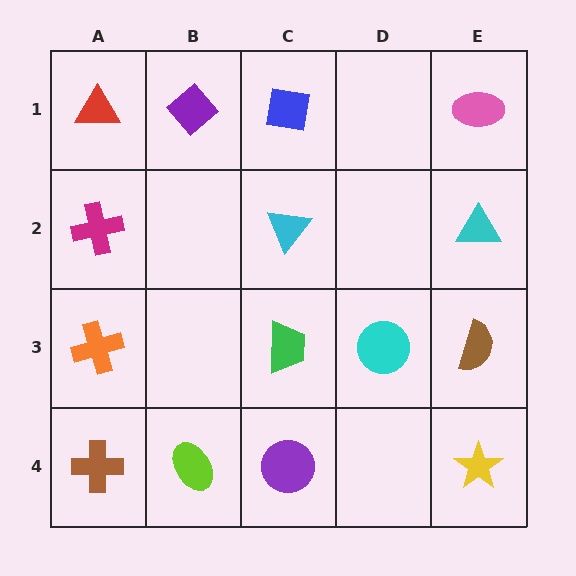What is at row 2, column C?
A cyan triangle.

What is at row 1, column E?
A pink ellipse.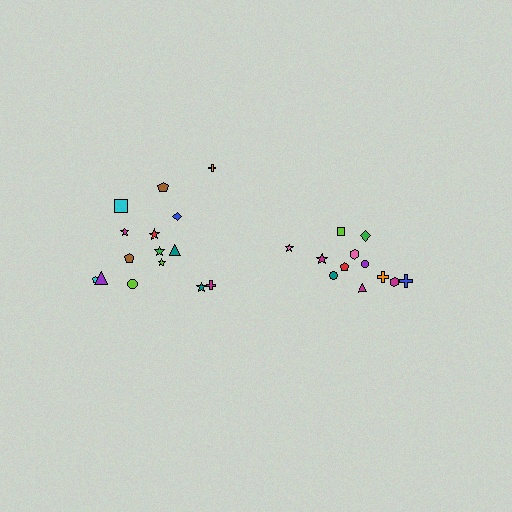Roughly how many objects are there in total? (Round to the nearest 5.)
Roughly 25 objects in total.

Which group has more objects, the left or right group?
The left group.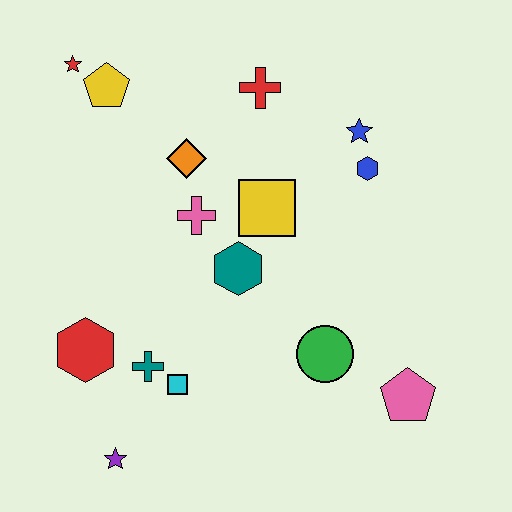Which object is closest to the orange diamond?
The pink cross is closest to the orange diamond.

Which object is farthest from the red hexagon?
The blue star is farthest from the red hexagon.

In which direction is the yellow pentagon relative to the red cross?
The yellow pentagon is to the left of the red cross.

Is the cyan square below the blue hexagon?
Yes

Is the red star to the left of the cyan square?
Yes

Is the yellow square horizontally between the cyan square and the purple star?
No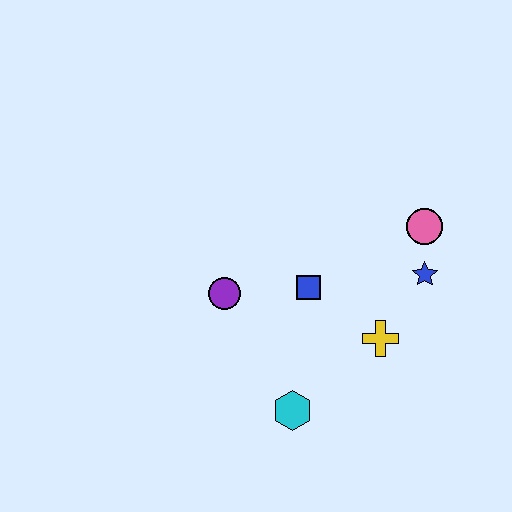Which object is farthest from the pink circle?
The cyan hexagon is farthest from the pink circle.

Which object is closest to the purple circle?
The blue square is closest to the purple circle.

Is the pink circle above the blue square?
Yes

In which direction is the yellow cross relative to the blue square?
The yellow cross is to the right of the blue square.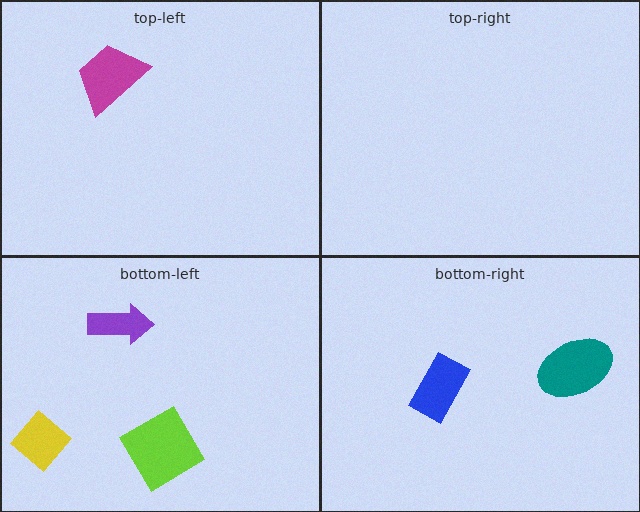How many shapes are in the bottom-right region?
2.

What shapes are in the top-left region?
The magenta trapezoid.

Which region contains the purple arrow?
The bottom-left region.